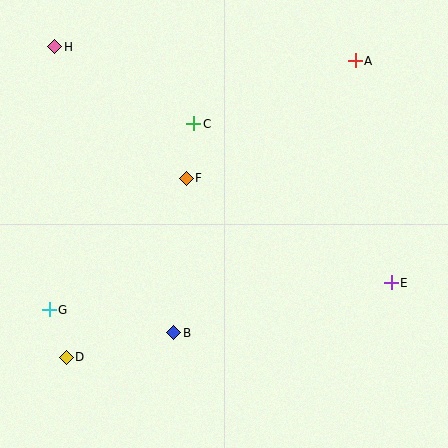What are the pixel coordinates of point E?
Point E is at (391, 283).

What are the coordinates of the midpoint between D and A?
The midpoint between D and A is at (211, 209).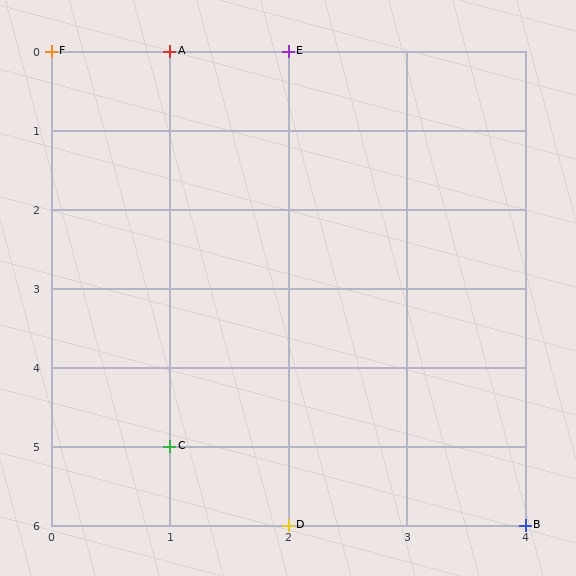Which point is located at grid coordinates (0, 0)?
Point F is at (0, 0).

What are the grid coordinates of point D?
Point D is at grid coordinates (2, 6).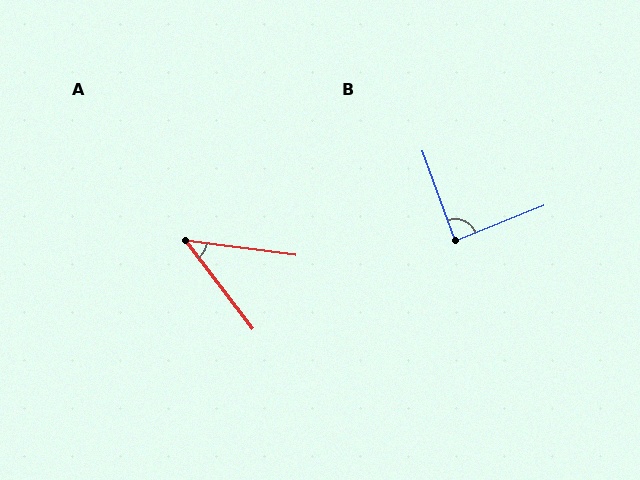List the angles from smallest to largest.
A (46°), B (88°).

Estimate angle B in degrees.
Approximately 88 degrees.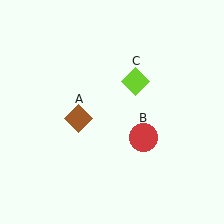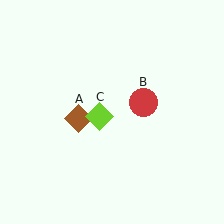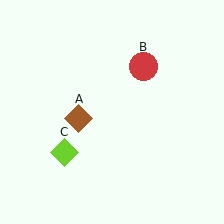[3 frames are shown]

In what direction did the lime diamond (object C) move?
The lime diamond (object C) moved down and to the left.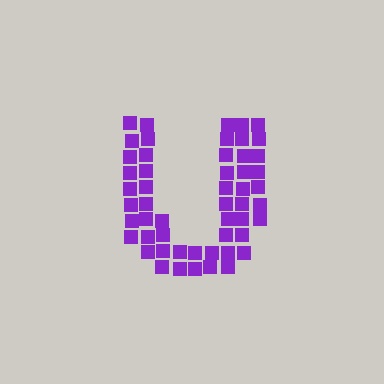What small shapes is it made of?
It is made of small squares.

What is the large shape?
The large shape is the letter U.